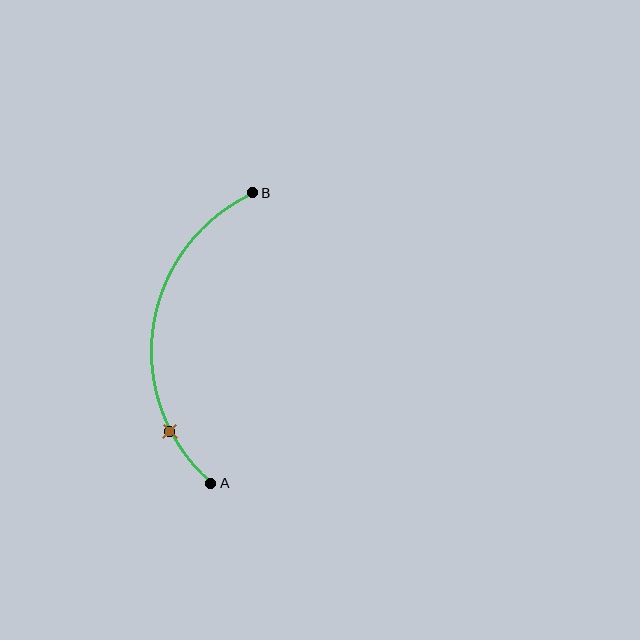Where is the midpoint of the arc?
The arc midpoint is the point on the curve farthest from the straight line joining A and B. It sits to the left of that line.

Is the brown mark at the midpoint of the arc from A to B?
No. The brown mark lies on the arc but is closer to endpoint A. The arc midpoint would be at the point on the curve equidistant along the arc from both A and B.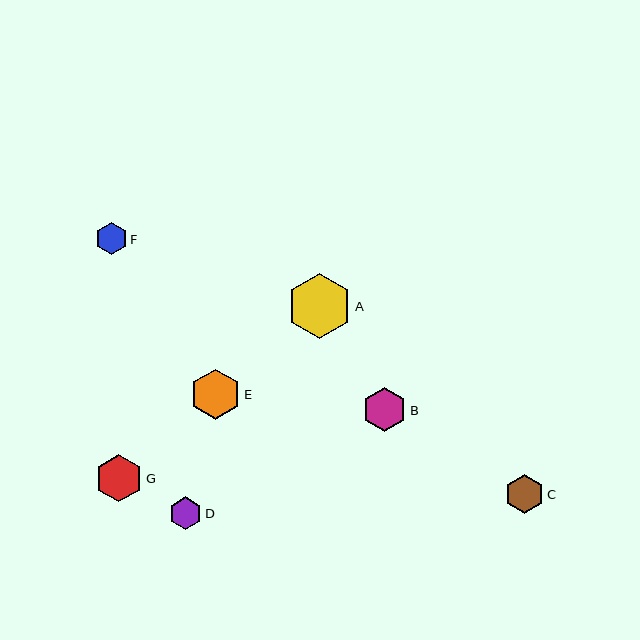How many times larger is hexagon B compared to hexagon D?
Hexagon B is approximately 1.3 times the size of hexagon D.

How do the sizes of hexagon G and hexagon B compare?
Hexagon G and hexagon B are approximately the same size.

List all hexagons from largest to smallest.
From largest to smallest: A, E, G, B, C, D, F.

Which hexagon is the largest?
Hexagon A is the largest with a size of approximately 64 pixels.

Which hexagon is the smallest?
Hexagon F is the smallest with a size of approximately 32 pixels.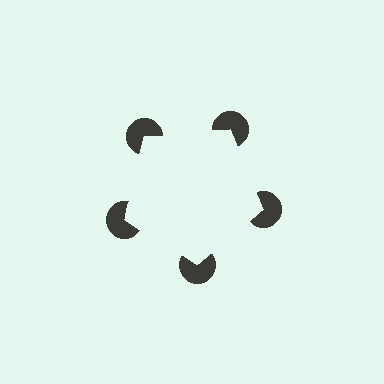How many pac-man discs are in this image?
There are 5 — one at each vertex of the illusory pentagon.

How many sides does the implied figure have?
5 sides.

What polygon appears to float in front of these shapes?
An illusory pentagon — its edges are inferred from the aligned wedge cuts in the pac-man discs, not physically drawn.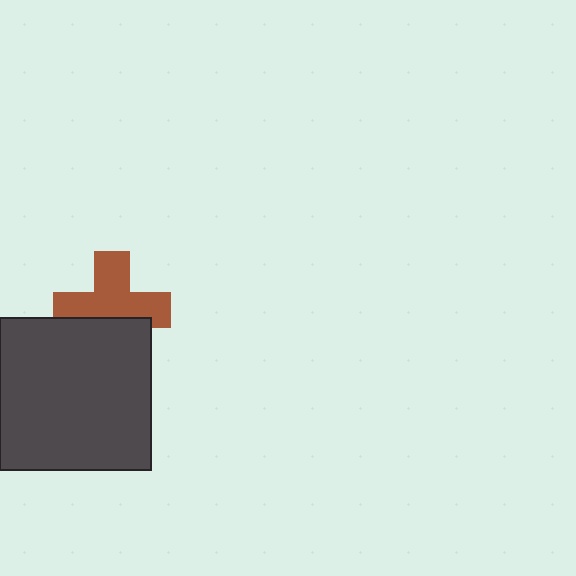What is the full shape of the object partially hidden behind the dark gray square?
The partially hidden object is a brown cross.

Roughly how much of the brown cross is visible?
Most of it is visible (roughly 65%).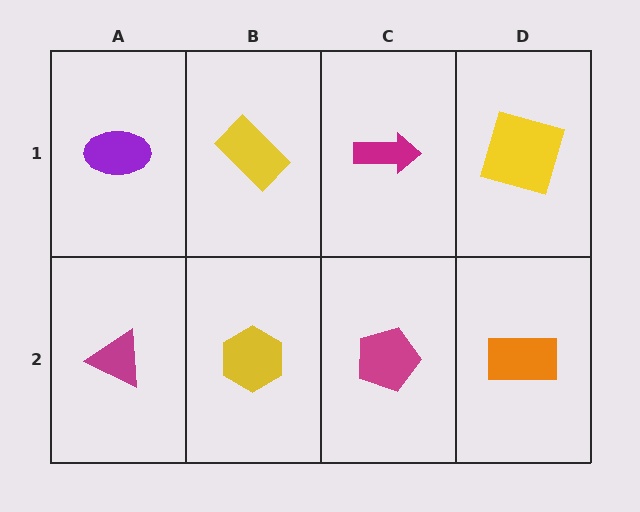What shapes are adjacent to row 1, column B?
A yellow hexagon (row 2, column B), a purple ellipse (row 1, column A), a magenta arrow (row 1, column C).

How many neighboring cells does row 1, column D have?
2.